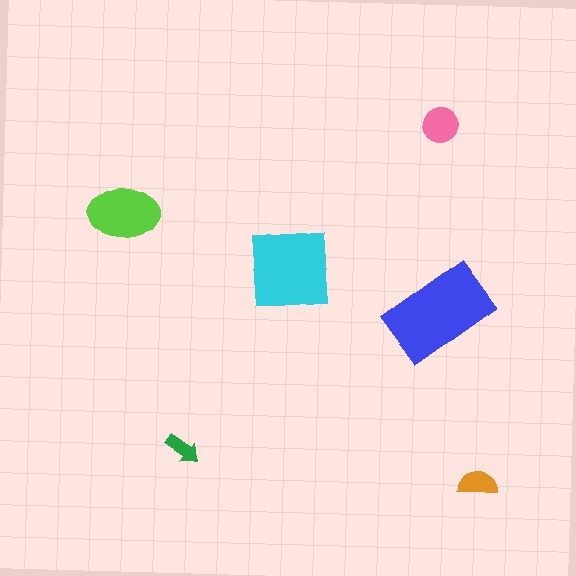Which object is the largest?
The blue rectangle.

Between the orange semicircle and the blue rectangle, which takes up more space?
The blue rectangle.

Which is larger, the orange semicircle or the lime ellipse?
The lime ellipse.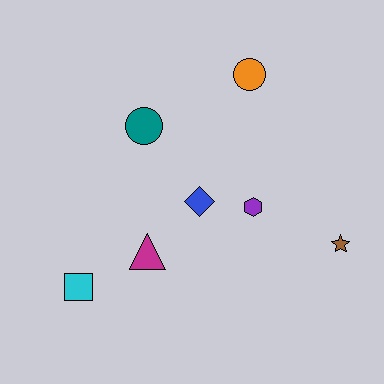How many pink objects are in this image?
There are no pink objects.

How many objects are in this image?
There are 7 objects.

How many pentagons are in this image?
There are no pentagons.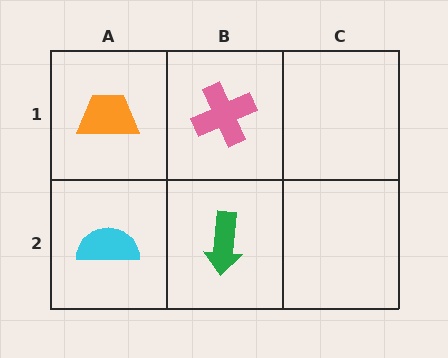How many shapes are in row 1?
2 shapes.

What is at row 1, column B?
A pink cross.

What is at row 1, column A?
An orange trapezoid.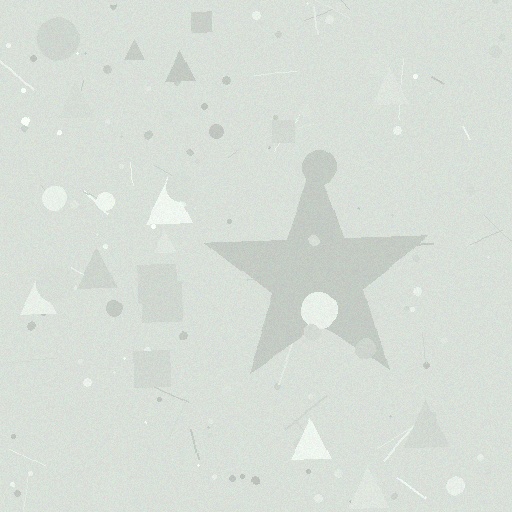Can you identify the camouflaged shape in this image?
The camouflaged shape is a star.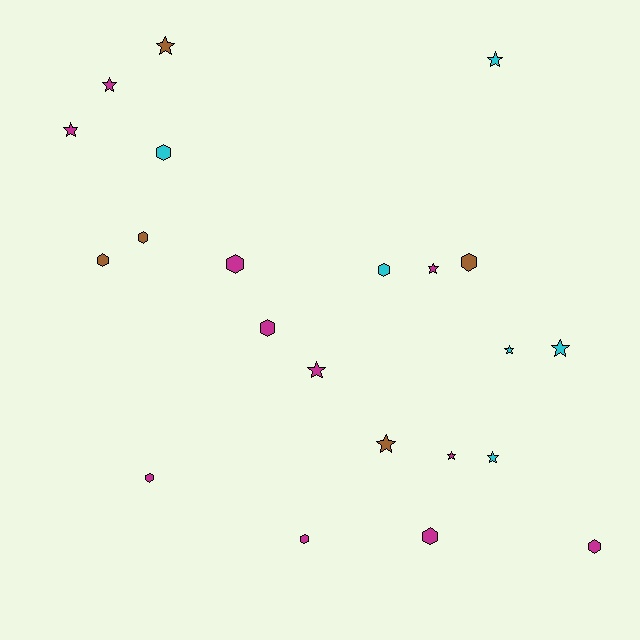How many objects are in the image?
There are 22 objects.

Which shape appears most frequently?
Hexagon, with 11 objects.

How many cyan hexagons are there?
There are 2 cyan hexagons.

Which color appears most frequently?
Magenta, with 11 objects.